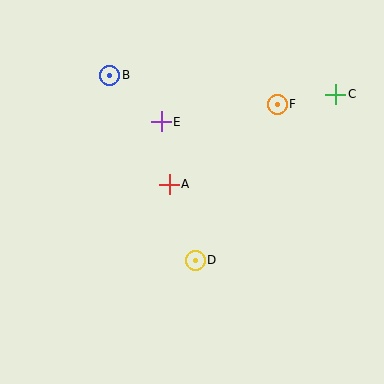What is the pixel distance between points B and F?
The distance between B and F is 170 pixels.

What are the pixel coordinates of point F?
Point F is at (277, 104).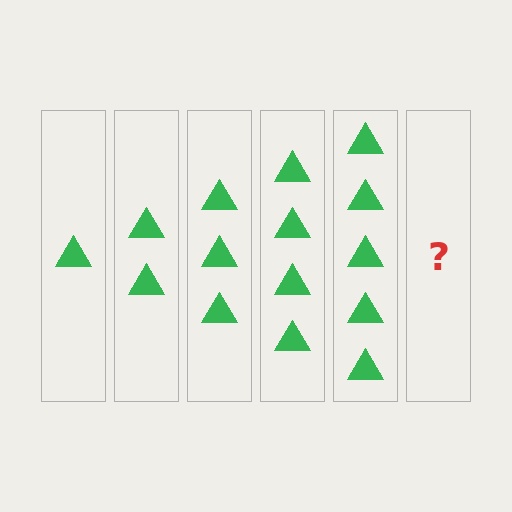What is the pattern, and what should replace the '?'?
The pattern is that each step adds one more triangle. The '?' should be 6 triangles.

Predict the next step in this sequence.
The next step is 6 triangles.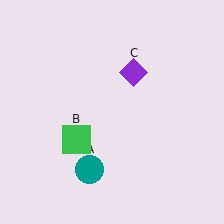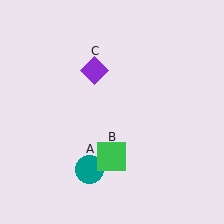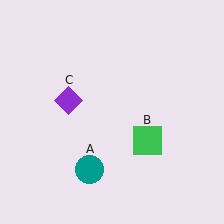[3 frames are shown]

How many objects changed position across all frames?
2 objects changed position: green square (object B), purple diamond (object C).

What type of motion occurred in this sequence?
The green square (object B), purple diamond (object C) rotated counterclockwise around the center of the scene.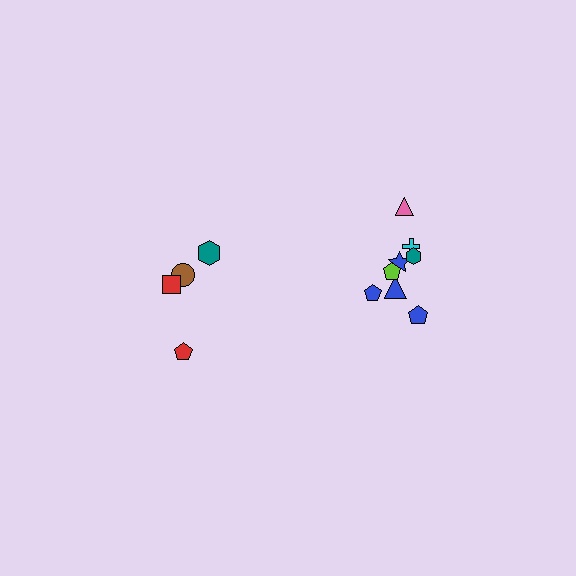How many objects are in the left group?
There are 4 objects.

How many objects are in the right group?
There are 8 objects.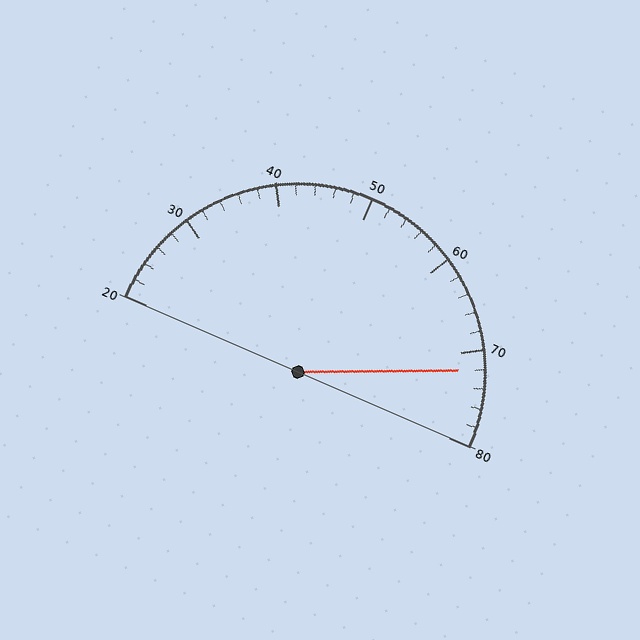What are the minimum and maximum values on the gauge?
The gauge ranges from 20 to 80.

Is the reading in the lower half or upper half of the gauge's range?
The reading is in the upper half of the range (20 to 80).